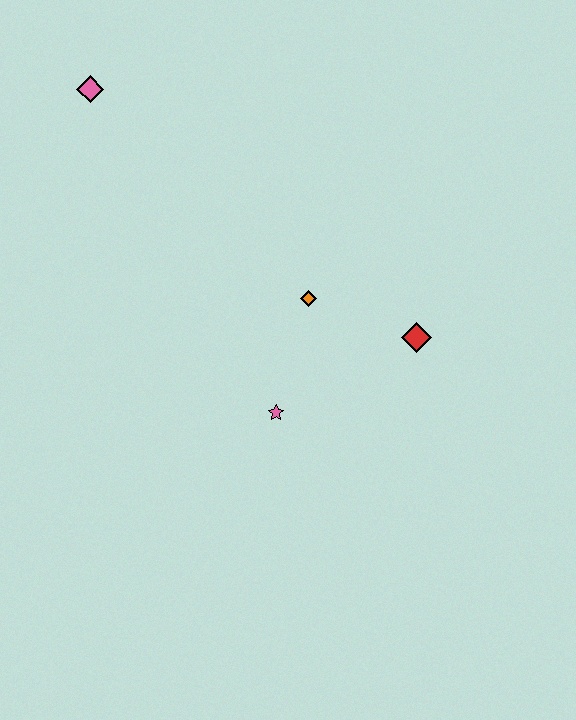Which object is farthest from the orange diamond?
The pink diamond is farthest from the orange diamond.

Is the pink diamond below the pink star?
No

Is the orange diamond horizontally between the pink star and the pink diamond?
No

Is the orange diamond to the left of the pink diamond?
No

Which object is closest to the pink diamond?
The orange diamond is closest to the pink diamond.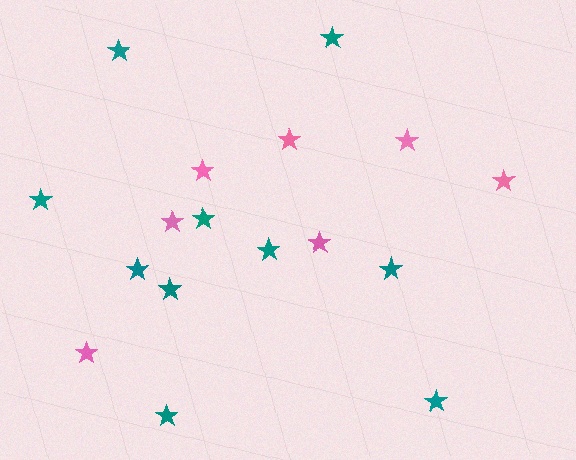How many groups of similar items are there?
There are 2 groups: one group of pink stars (7) and one group of teal stars (10).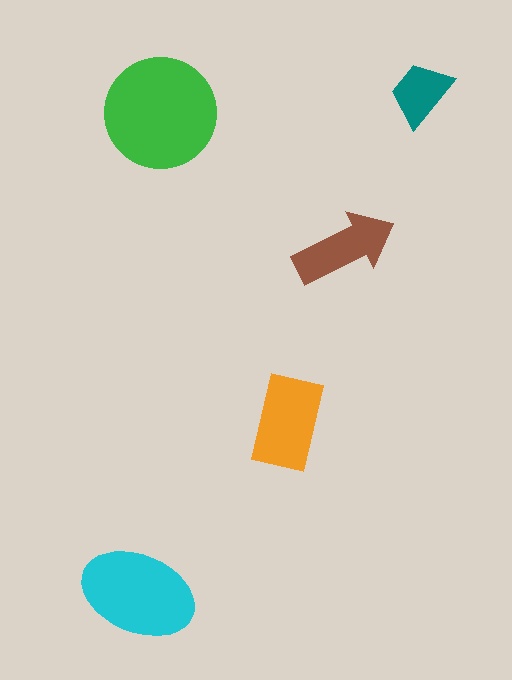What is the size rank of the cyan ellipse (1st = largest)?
2nd.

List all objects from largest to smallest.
The green circle, the cyan ellipse, the orange rectangle, the brown arrow, the teal trapezoid.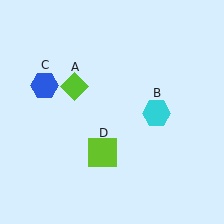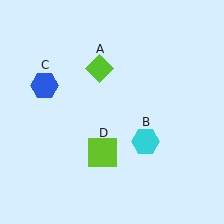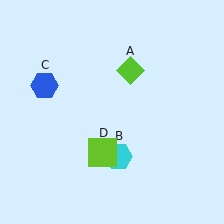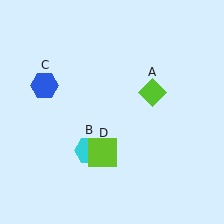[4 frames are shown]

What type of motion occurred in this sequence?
The lime diamond (object A), cyan hexagon (object B) rotated clockwise around the center of the scene.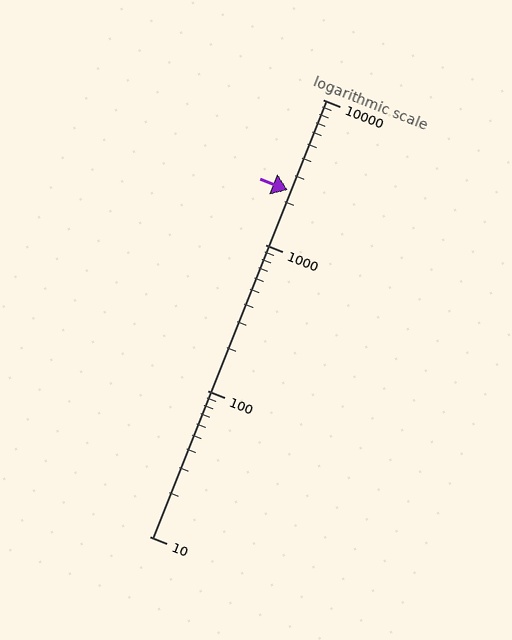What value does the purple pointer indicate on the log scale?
The pointer indicates approximately 2400.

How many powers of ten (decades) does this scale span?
The scale spans 3 decades, from 10 to 10000.